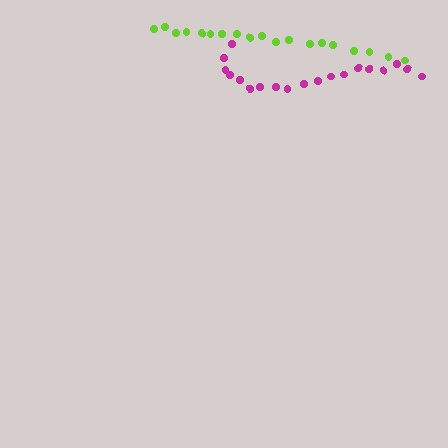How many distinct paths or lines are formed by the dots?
There are 2 distinct paths.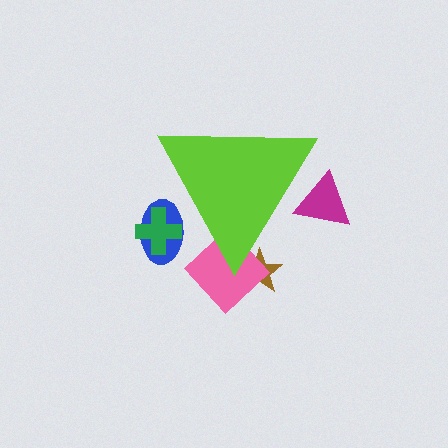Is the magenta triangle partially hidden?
Yes, the magenta triangle is partially hidden behind the lime triangle.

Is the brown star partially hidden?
Yes, the brown star is partially hidden behind the lime triangle.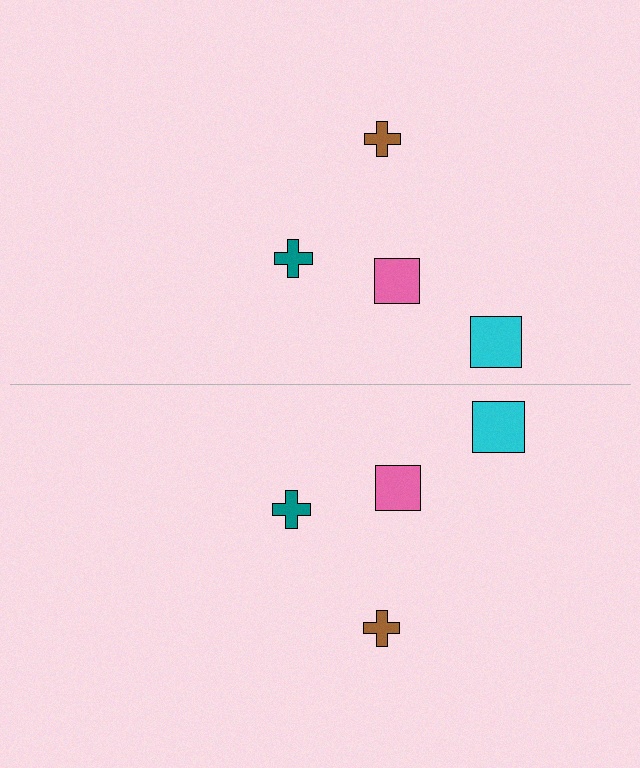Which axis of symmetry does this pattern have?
The pattern has a horizontal axis of symmetry running through the center of the image.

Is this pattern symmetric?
Yes, this pattern has bilateral (reflection) symmetry.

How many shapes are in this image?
There are 8 shapes in this image.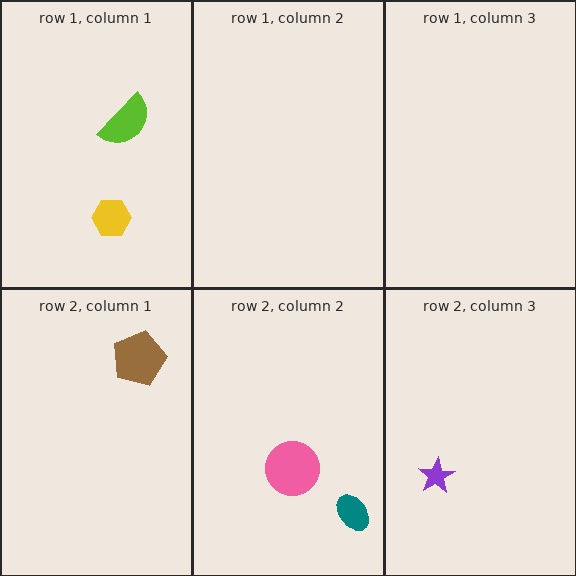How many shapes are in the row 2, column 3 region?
1.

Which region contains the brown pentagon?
The row 2, column 1 region.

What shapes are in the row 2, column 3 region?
The purple star.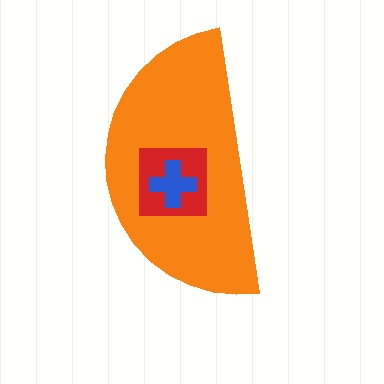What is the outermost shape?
The orange semicircle.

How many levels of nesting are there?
3.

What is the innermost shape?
The blue cross.